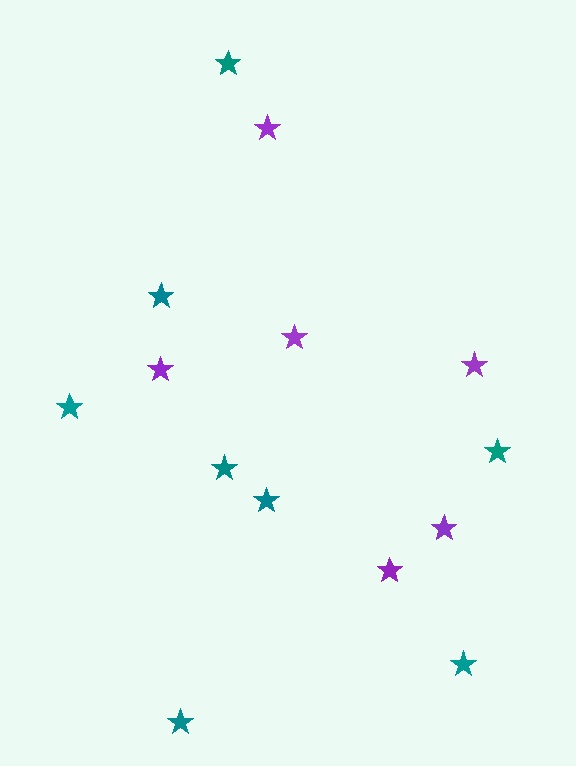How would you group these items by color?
There are 2 groups: one group of purple stars (6) and one group of teal stars (8).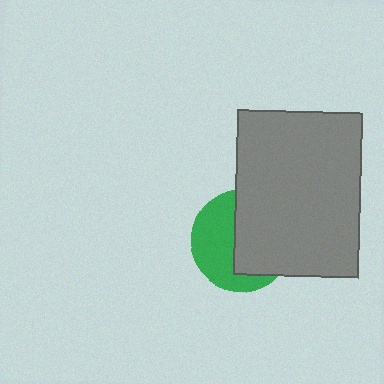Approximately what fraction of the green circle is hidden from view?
Roughly 52% of the green circle is hidden behind the gray rectangle.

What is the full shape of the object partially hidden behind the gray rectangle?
The partially hidden object is a green circle.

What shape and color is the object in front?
The object in front is a gray rectangle.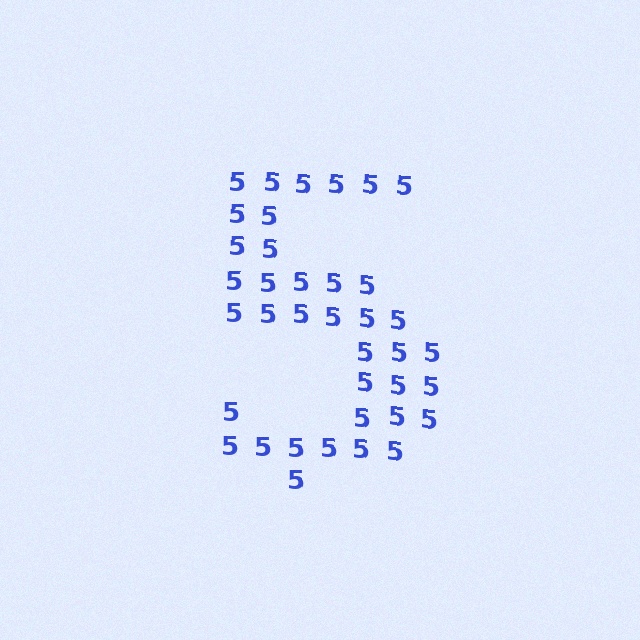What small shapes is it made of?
It is made of small digit 5's.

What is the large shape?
The large shape is the digit 5.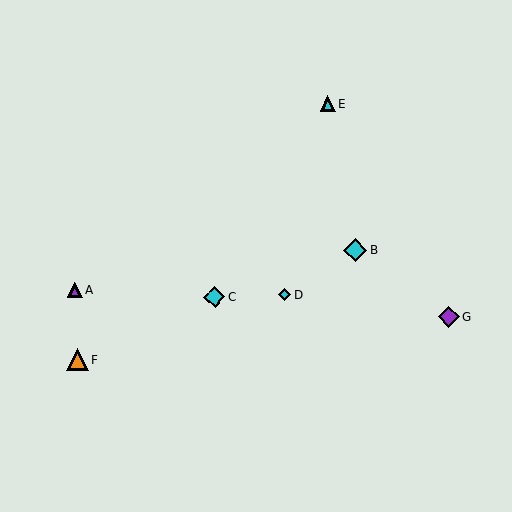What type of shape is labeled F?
Shape F is an orange triangle.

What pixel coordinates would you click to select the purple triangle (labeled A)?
Click at (75, 290) to select the purple triangle A.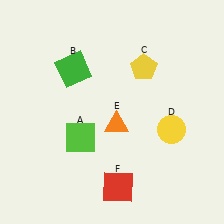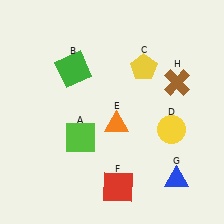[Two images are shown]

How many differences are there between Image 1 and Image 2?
There are 2 differences between the two images.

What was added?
A blue triangle (G), a brown cross (H) were added in Image 2.